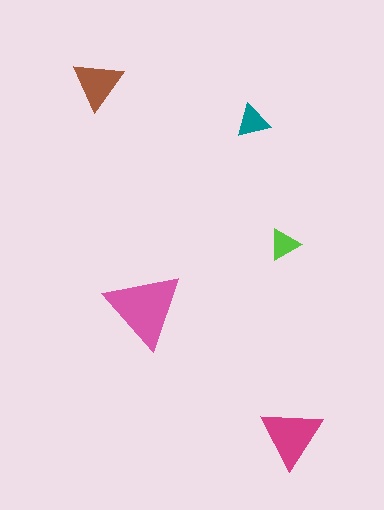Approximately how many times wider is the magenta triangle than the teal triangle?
About 2 times wider.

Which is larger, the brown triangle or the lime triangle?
The brown one.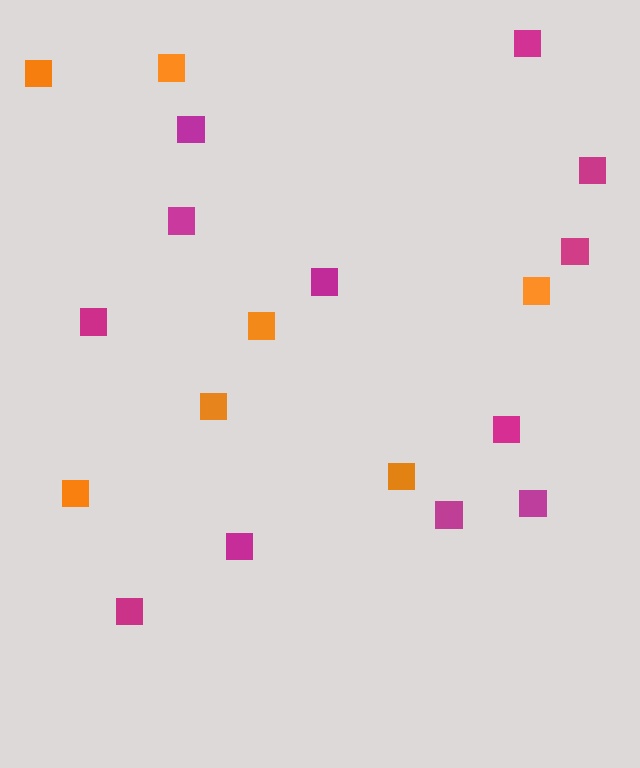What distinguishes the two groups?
There are 2 groups: one group of orange squares (7) and one group of magenta squares (12).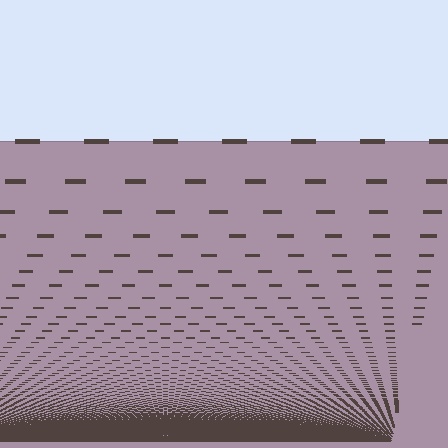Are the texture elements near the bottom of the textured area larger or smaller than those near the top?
Smaller. The gradient is inverted — elements near the bottom are smaller and denser.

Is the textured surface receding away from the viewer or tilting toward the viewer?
The surface appears to tilt toward the viewer. Texture elements get larger and sparser toward the top.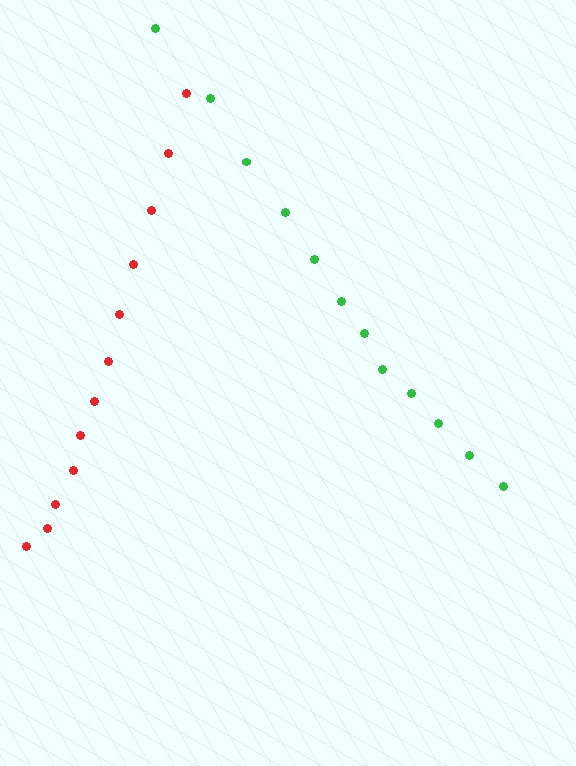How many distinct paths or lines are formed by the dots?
There are 2 distinct paths.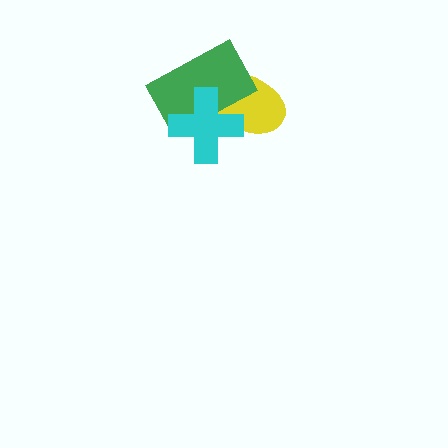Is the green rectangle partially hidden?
Yes, it is partially covered by another shape.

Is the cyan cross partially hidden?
No, no other shape covers it.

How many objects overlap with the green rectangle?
2 objects overlap with the green rectangle.